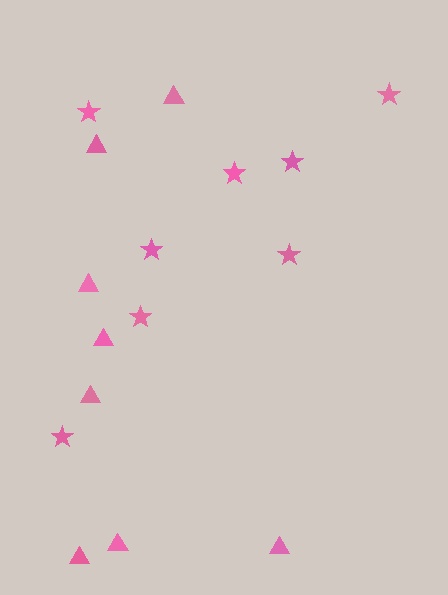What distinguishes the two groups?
There are 2 groups: one group of stars (8) and one group of triangles (8).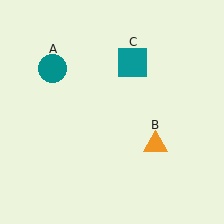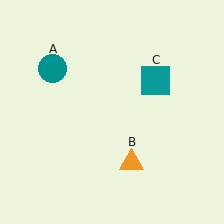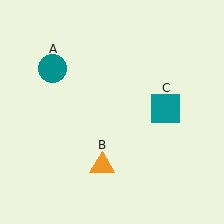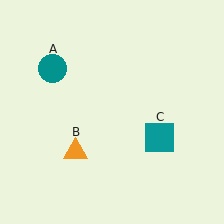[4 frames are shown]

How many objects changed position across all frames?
2 objects changed position: orange triangle (object B), teal square (object C).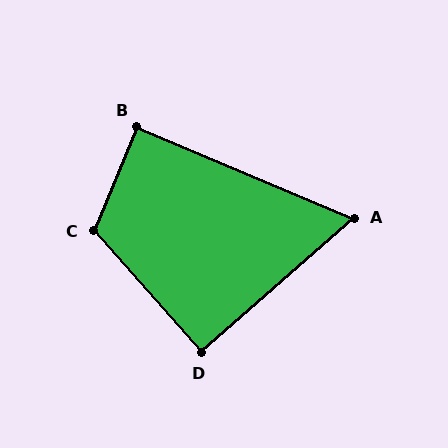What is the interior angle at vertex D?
Approximately 90 degrees (approximately right).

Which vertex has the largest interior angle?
C, at approximately 116 degrees.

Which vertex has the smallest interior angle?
A, at approximately 64 degrees.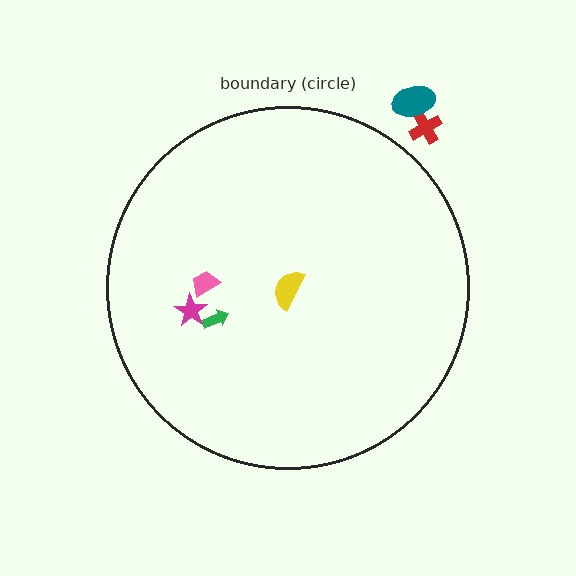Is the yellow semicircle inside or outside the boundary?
Inside.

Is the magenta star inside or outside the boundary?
Inside.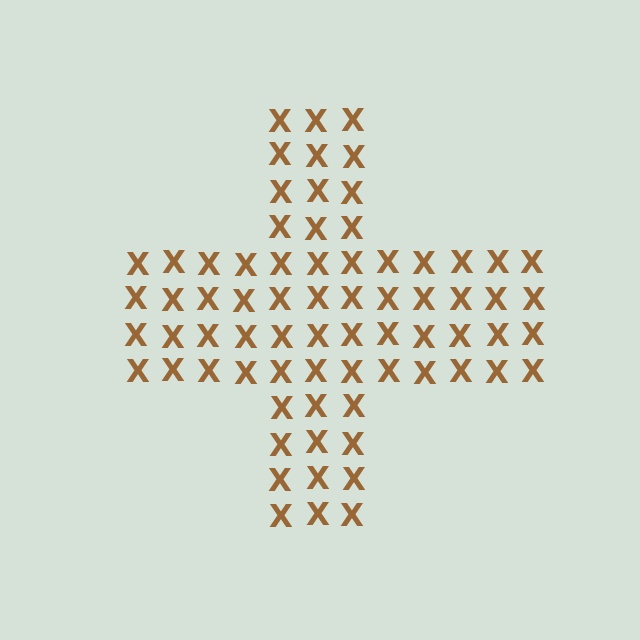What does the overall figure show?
The overall figure shows a cross.